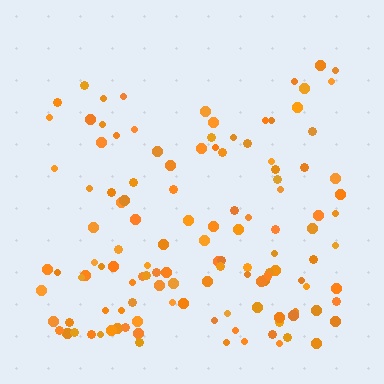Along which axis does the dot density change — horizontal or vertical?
Vertical.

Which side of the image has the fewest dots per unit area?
The top.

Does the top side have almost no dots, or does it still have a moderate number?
Still a moderate number, just noticeably fewer than the bottom.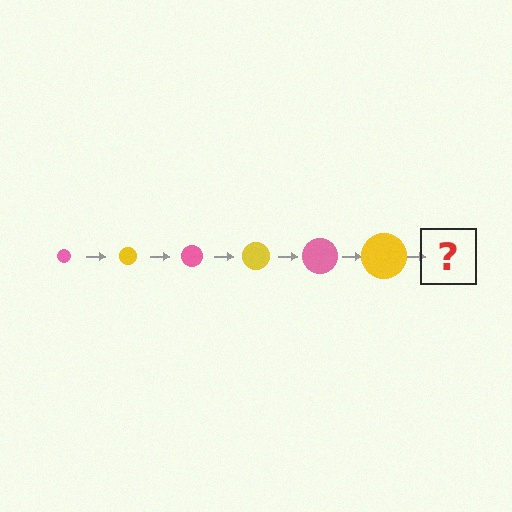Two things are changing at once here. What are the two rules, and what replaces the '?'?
The two rules are that the circle grows larger each step and the color cycles through pink and yellow. The '?' should be a pink circle, larger than the previous one.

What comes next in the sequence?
The next element should be a pink circle, larger than the previous one.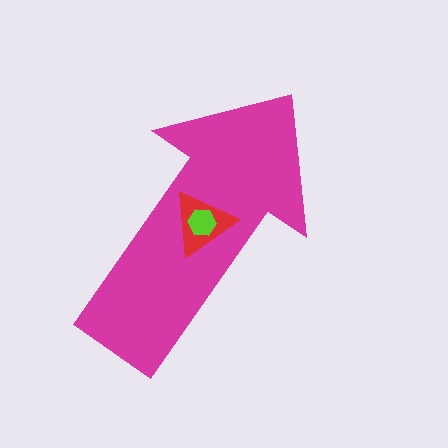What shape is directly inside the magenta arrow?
The red triangle.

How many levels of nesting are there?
3.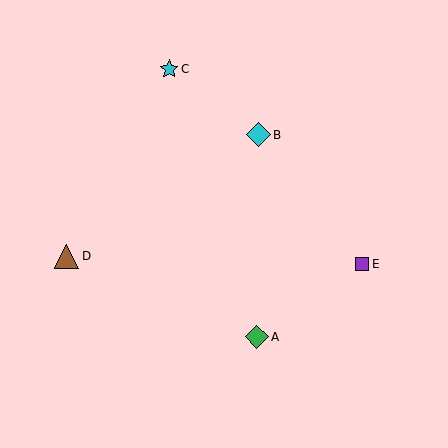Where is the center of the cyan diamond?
The center of the cyan diamond is at (258, 135).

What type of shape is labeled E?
Shape E is a purple square.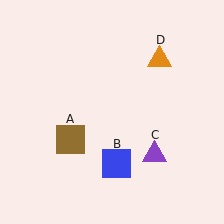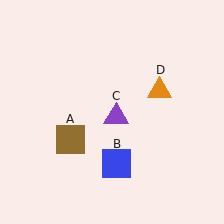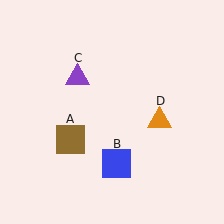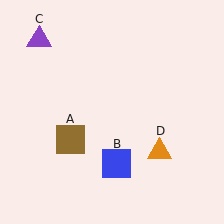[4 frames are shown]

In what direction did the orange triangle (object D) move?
The orange triangle (object D) moved down.